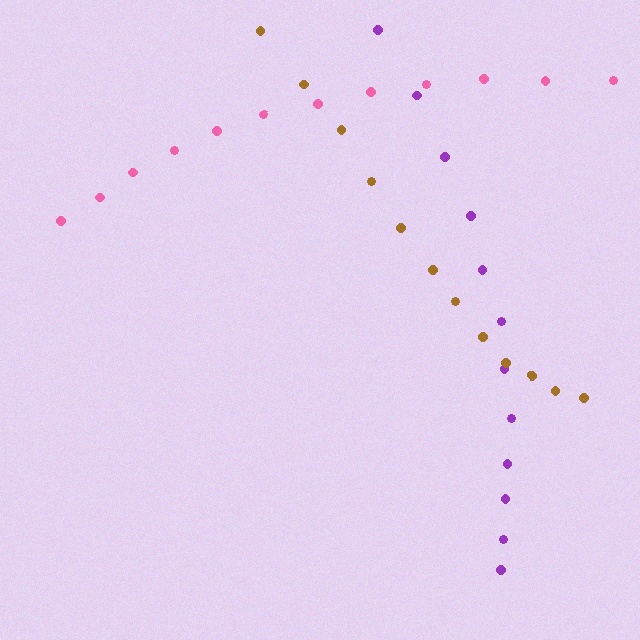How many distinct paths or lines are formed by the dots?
There are 3 distinct paths.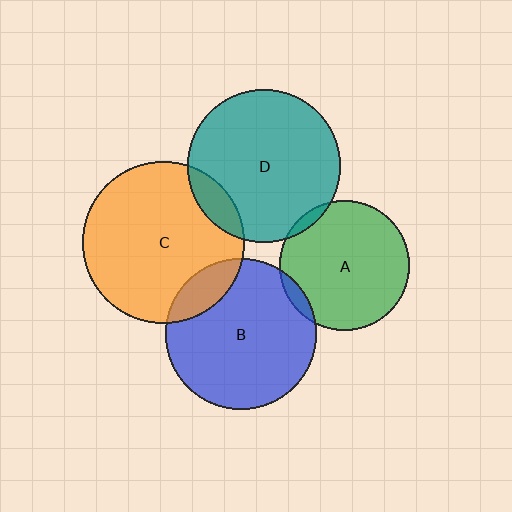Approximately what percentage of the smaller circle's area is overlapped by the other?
Approximately 5%.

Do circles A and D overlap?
Yes.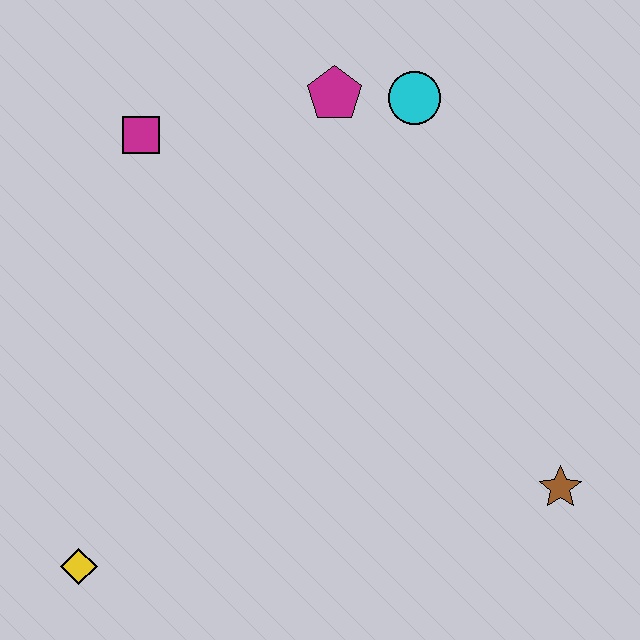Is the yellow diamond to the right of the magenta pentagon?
No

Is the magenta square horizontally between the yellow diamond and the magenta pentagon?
Yes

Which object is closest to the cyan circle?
The magenta pentagon is closest to the cyan circle.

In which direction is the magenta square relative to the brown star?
The magenta square is to the left of the brown star.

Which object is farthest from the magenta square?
The brown star is farthest from the magenta square.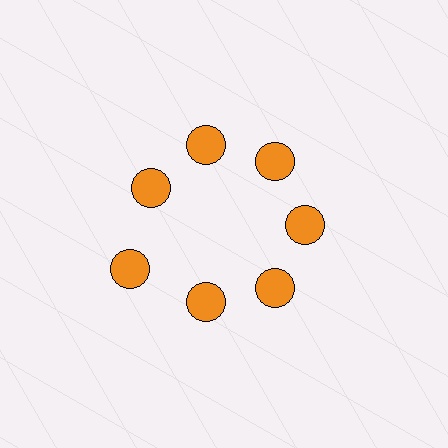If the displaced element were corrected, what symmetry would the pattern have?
It would have 7-fold rotational symmetry — the pattern would map onto itself every 51 degrees.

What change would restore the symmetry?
The symmetry would be restored by moving it inward, back onto the ring so that all 7 circles sit at equal angles and equal distance from the center.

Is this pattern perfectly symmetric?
No. The 7 orange circles are arranged in a ring, but one element near the 8 o'clock position is pushed outward from the center, breaking the 7-fold rotational symmetry.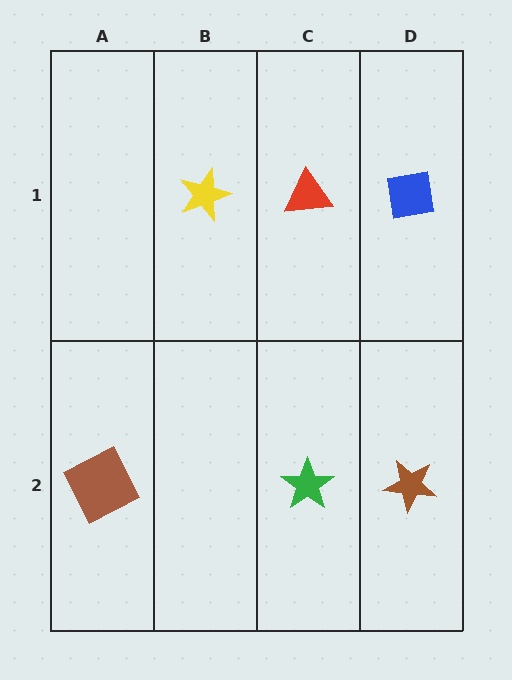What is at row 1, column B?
A yellow star.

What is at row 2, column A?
A brown square.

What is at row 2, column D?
A brown star.